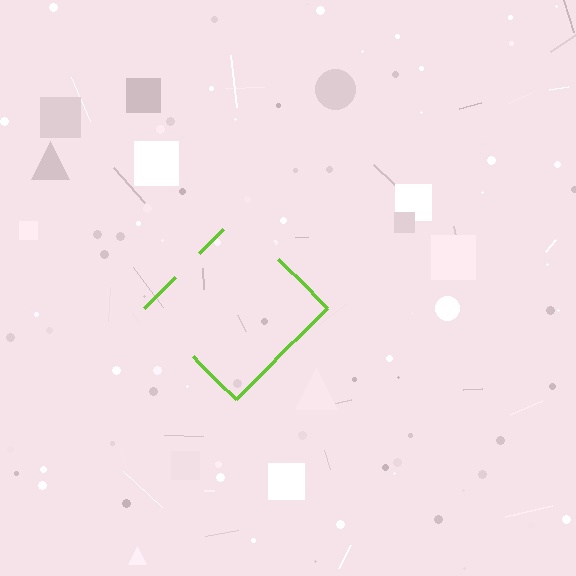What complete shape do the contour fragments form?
The contour fragments form a diamond.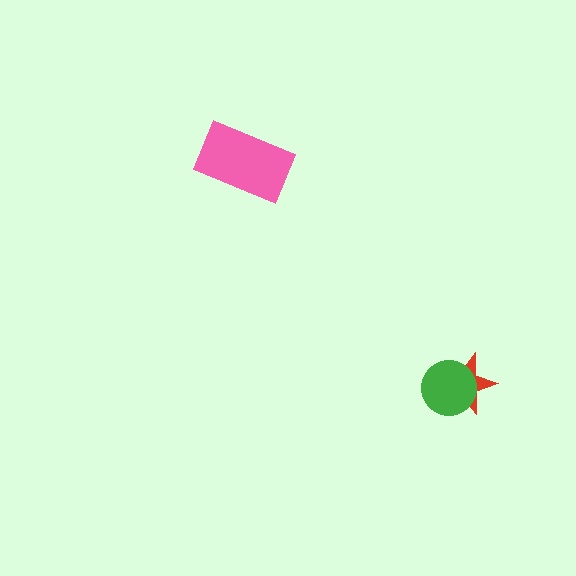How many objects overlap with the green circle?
1 object overlaps with the green circle.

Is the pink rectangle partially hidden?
No, no other shape covers it.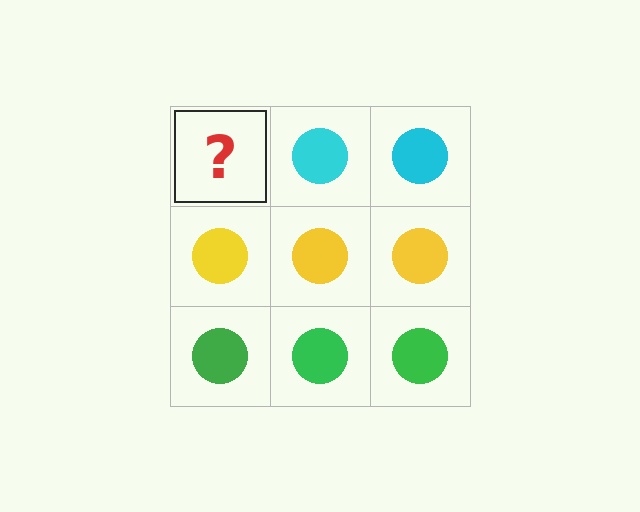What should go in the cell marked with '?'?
The missing cell should contain a cyan circle.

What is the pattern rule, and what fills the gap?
The rule is that each row has a consistent color. The gap should be filled with a cyan circle.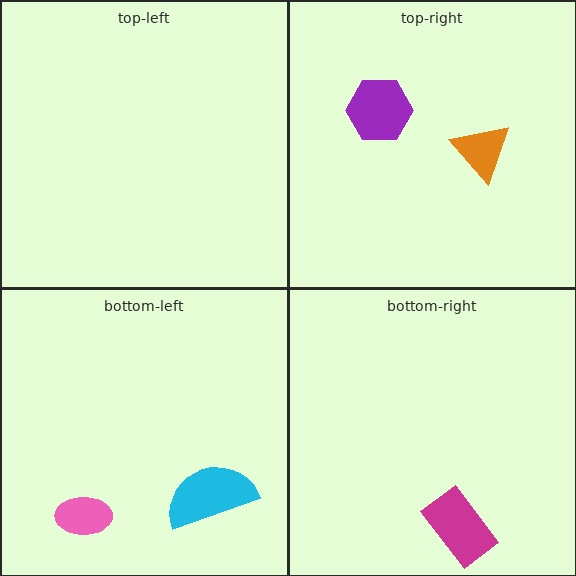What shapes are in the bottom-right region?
The magenta rectangle.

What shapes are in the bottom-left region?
The cyan semicircle, the pink ellipse.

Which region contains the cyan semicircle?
The bottom-left region.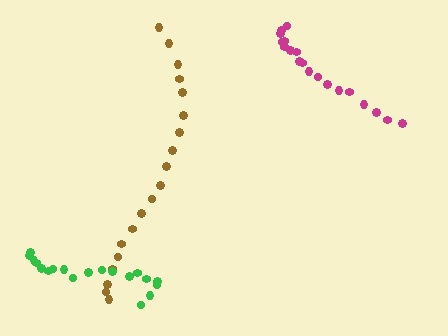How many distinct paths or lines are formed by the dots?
There are 3 distinct paths.